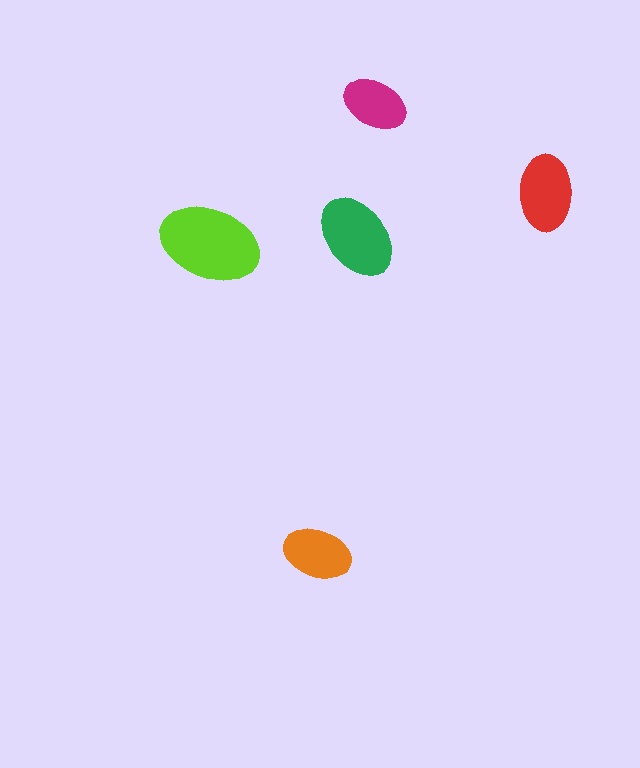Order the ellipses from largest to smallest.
the lime one, the green one, the red one, the orange one, the magenta one.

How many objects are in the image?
There are 5 objects in the image.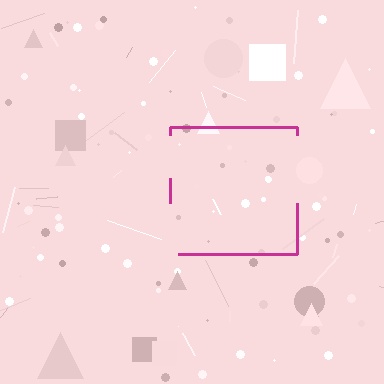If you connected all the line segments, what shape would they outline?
They would outline a square.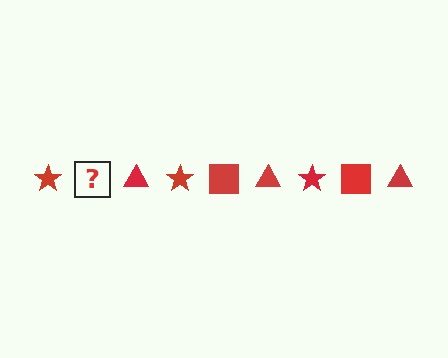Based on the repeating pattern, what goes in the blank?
The blank should be a red square.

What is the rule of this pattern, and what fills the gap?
The rule is that the pattern cycles through star, square, triangle shapes in red. The gap should be filled with a red square.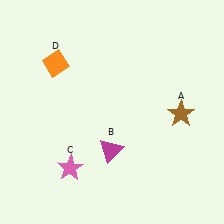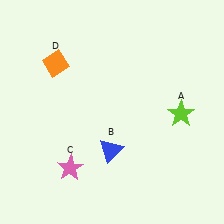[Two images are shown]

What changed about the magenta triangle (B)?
In Image 1, B is magenta. In Image 2, it changed to blue.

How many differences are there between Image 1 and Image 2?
There are 2 differences between the two images.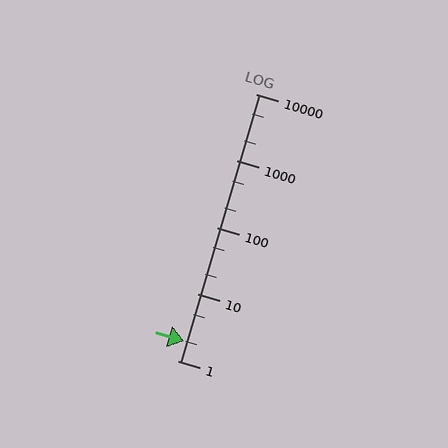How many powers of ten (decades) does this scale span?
The scale spans 4 decades, from 1 to 10000.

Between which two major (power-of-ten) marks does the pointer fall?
The pointer is between 1 and 10.